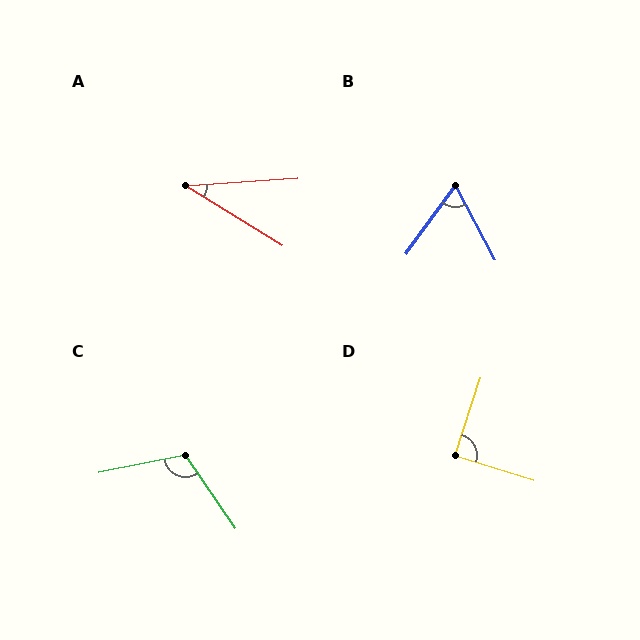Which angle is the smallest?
A, at approximately 36 degrees.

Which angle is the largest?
C, at approximately 113 degrees.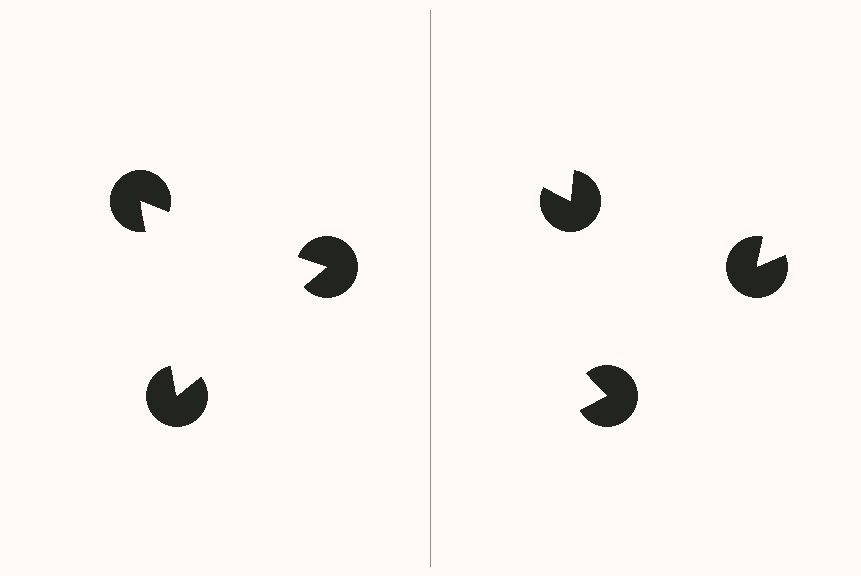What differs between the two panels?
The pac-man discs are positioned identically on both sides; only the wedge orientations differ. On the left they align to a triangle; on the right they are misaligned.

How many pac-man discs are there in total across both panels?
6 — 3 on each side.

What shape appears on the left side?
An illusory triangle.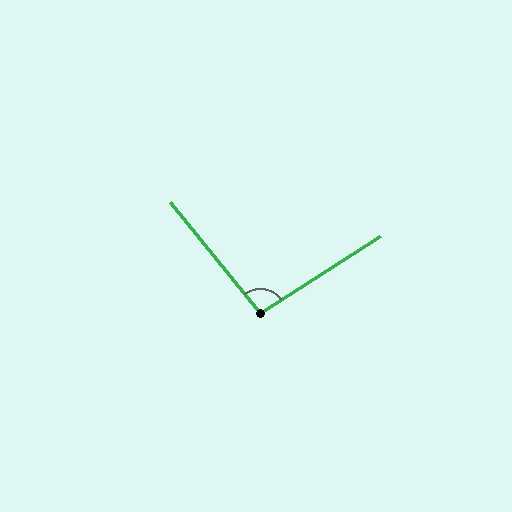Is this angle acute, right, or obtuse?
It is obtuse.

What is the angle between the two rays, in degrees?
Approximately 96 degrees.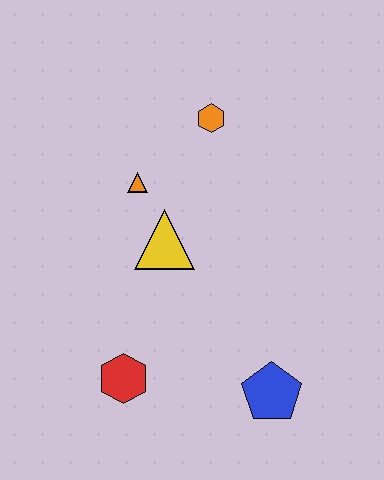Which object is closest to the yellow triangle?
The orange triangle is closest to the yellow triangle.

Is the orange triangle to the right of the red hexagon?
Yes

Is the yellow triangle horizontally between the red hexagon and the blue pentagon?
Yes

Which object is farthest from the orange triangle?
The blue pentagon is farthest from the orange triangle.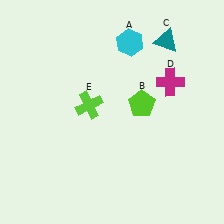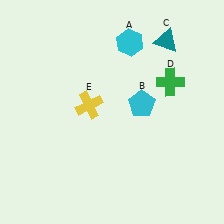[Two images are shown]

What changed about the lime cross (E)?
In Image 1, E is lime. In Image 2, it changed to yellow.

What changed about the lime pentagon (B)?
In Image 1, B is lime. In Image 2, it changed to cyan.